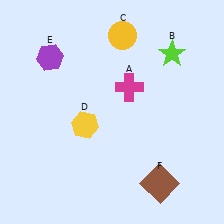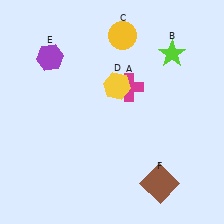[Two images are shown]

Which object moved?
The yellow hexagon (D) moved up.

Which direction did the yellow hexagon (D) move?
The yellow hexagon (D) moved up.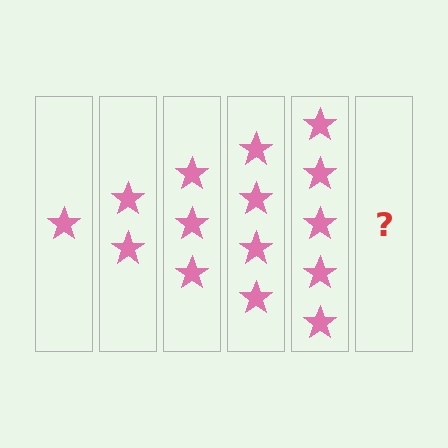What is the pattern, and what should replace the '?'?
The pattern is that each step adds one more star. The '?' should be 6 stars.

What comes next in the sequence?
The next element should be 6 stars.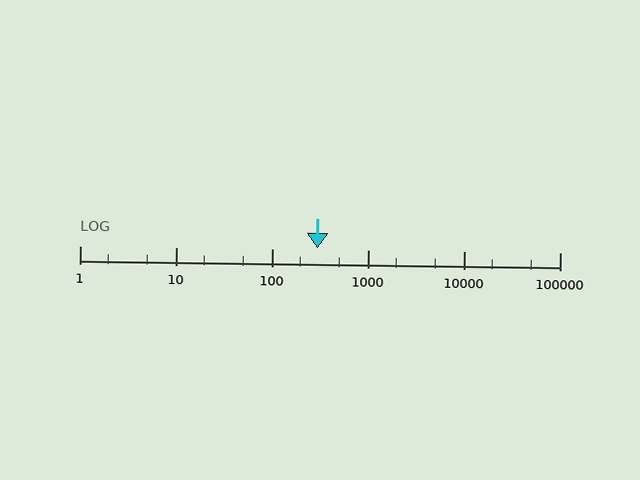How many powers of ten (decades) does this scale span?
The scale spans 5 decades, from 1 to 100000.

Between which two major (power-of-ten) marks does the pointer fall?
The pointer is between 100 and 1000.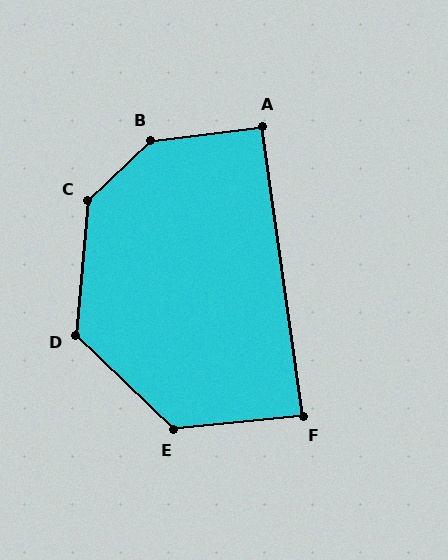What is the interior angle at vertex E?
Approximately 130 degrees (obtuse).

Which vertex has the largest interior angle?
B, at approximately 143 degrees.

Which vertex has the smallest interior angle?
F, at approximately 88 degrees.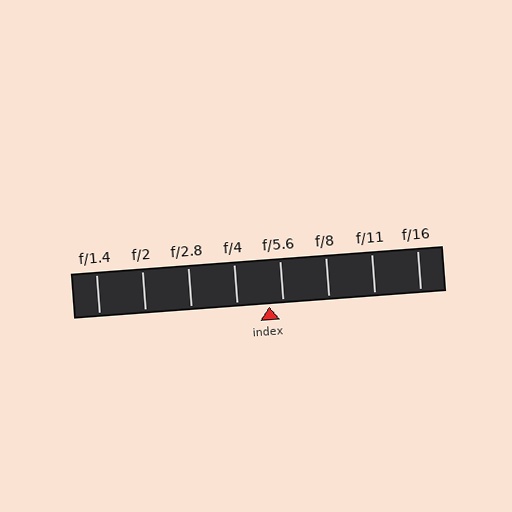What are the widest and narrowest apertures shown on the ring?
The widest aperture shown is f/1.4 and the narrowest is f/16.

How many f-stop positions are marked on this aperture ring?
There are 8 f-stop positions marked.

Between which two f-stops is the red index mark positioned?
The index mark is between f/4 and f/5.6.